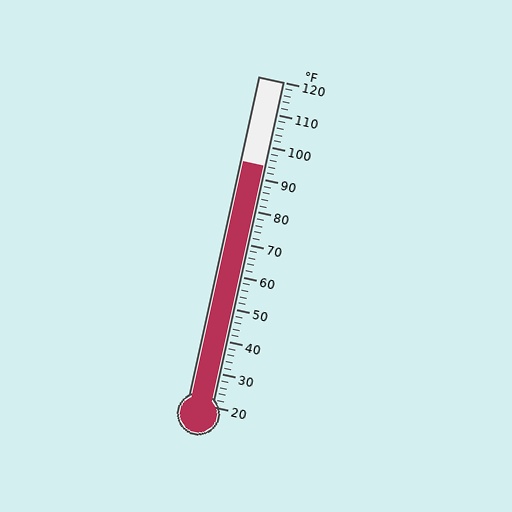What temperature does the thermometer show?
The thermometer shows approximately 94°F.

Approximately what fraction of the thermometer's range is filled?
The thermometer is filled to approximately 75% of its range.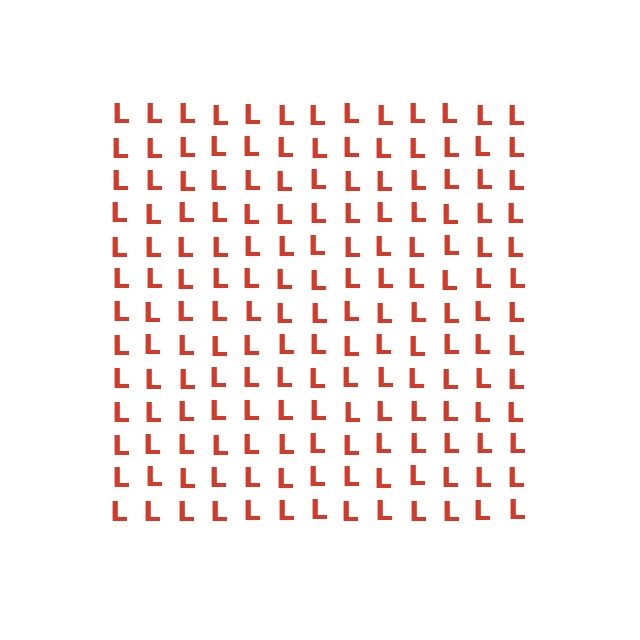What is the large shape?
The large shape is a square.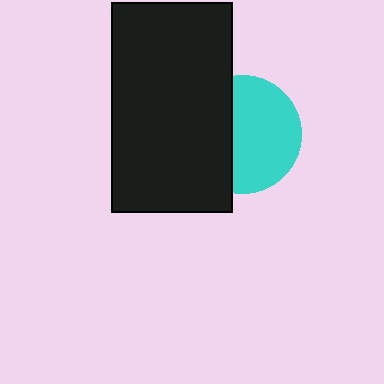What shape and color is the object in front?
The object in front is a black rectangle.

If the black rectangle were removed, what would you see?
You would see the complete cyan circle.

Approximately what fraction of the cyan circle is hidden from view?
Roughly 40% of the cyan circle is hidden behind the black rectangle.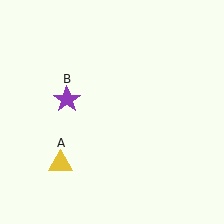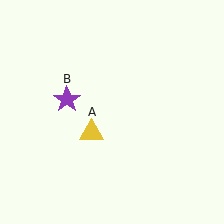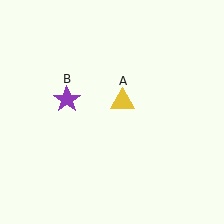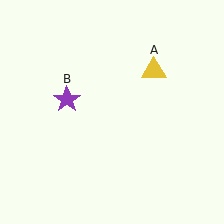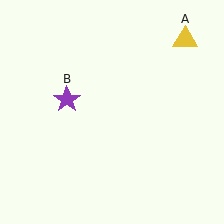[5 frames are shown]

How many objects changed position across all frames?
1 object changed position: yellow triangle (object A).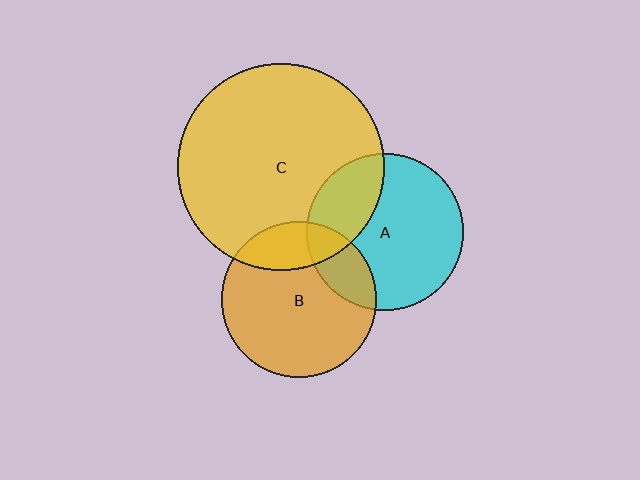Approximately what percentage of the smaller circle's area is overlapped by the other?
Approximately 30%.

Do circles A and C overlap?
Yes.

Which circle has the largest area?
Circle C (yellow).